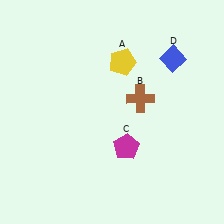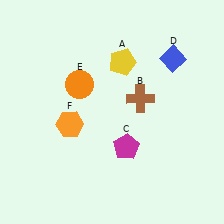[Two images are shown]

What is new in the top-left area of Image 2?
An orange circle (E) was added in the top-left area of Image 2.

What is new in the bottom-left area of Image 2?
An orange hexagon (F) was added in the bottom-left area of Image 2.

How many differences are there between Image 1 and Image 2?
There are 2 differences between the two images.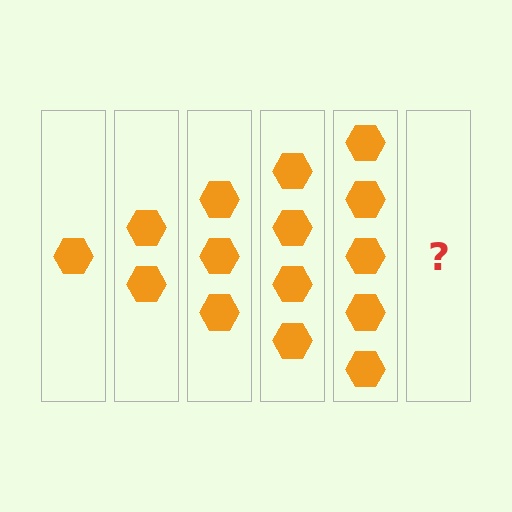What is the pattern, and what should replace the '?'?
The pattern is that each step adds one more hexagon. The '?' should be 6 hexagons.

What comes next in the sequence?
The next element should be 6 hexagons.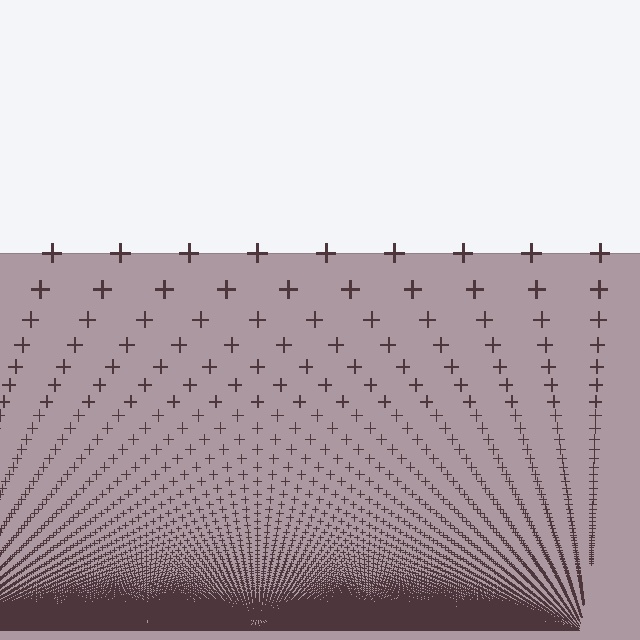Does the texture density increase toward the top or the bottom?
Density increases toward the bottom.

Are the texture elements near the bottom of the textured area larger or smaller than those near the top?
Smaller. The gradient is inverted — elements near the bottom are smaller and denser.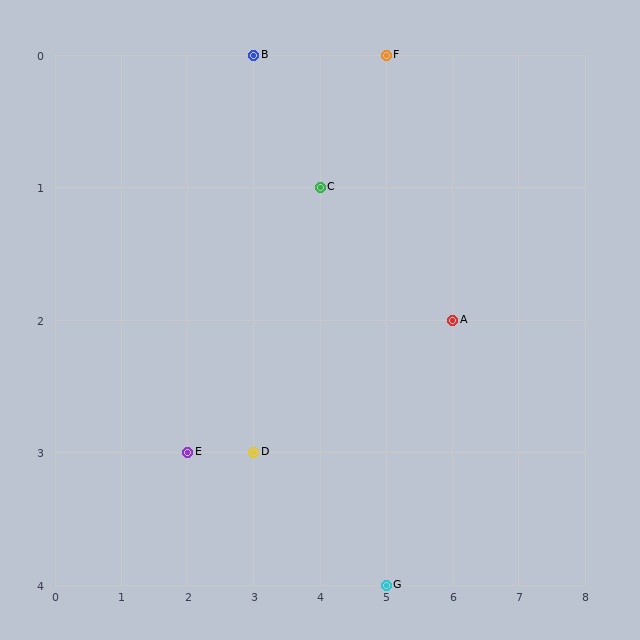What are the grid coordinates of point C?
Point C is at grid coordinates (4, 1).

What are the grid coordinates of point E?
Point E is at grid coordinates (2, 3).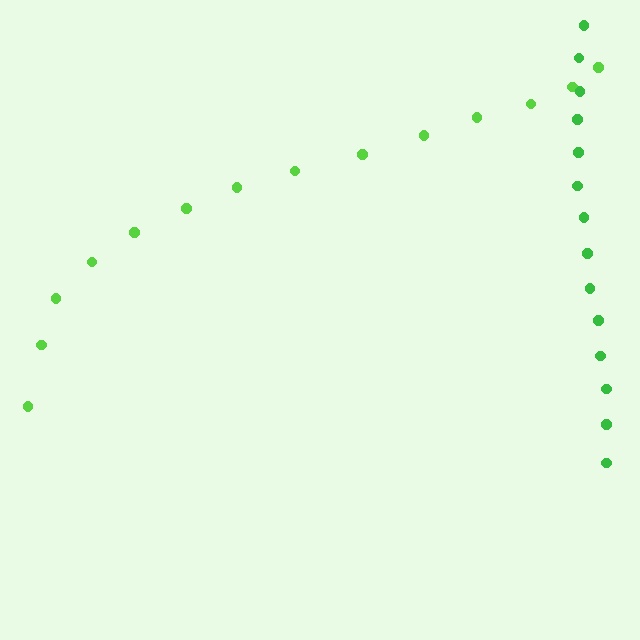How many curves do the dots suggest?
There are 2 distinct paths.